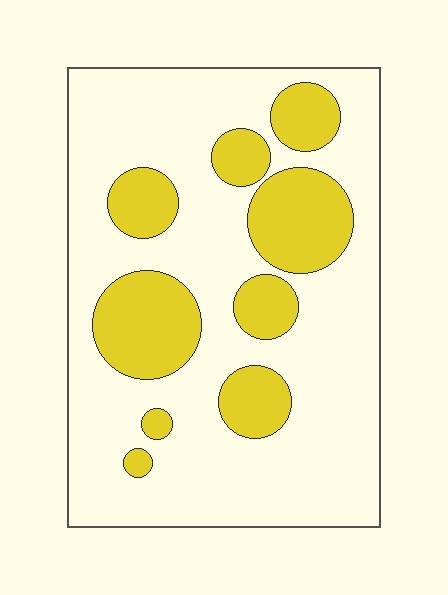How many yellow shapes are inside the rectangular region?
9.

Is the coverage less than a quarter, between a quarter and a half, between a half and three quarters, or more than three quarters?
Between a quarter and a half.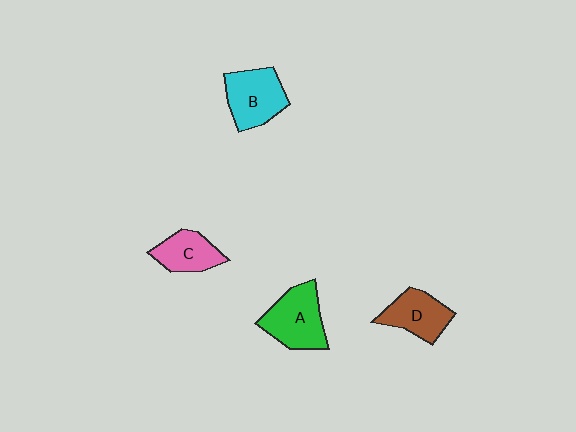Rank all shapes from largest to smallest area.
From largest to smallest: A (green), B (cyan), D (brown), C (pink).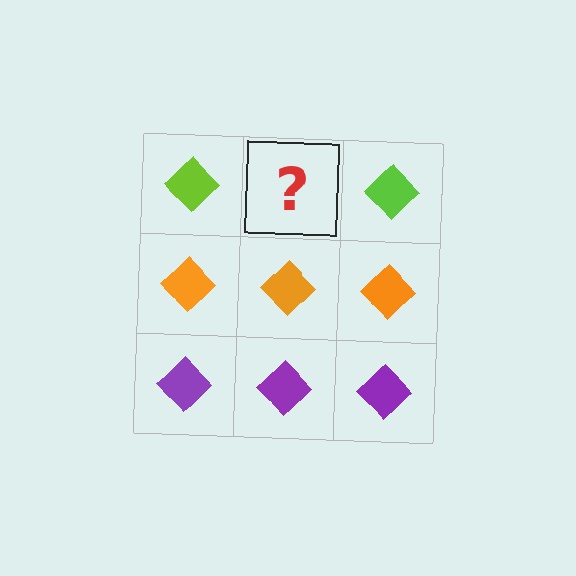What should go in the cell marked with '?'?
The missing cell should contain a lime diamond.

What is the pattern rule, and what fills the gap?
The rule is that each row has a consistent color. The gap should be filled with a lime diamond.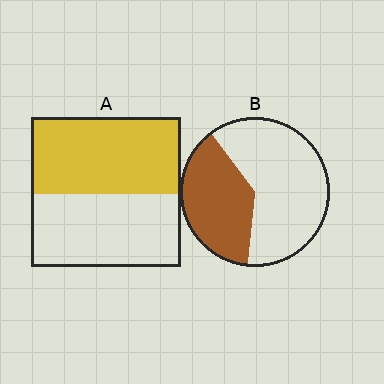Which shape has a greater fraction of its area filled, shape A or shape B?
Shape A.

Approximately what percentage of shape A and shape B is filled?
A is approximately 50% and B is approximately 40%.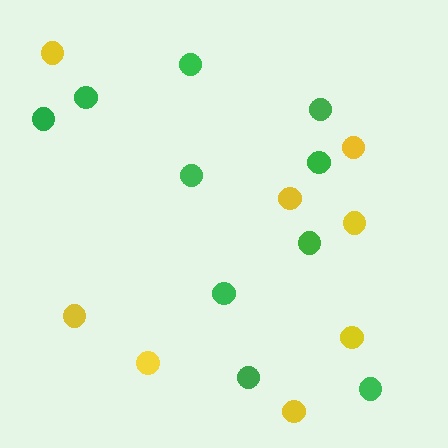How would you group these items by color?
There are 2 groups: one group of green circles (10) and one group of yellow circles (8).